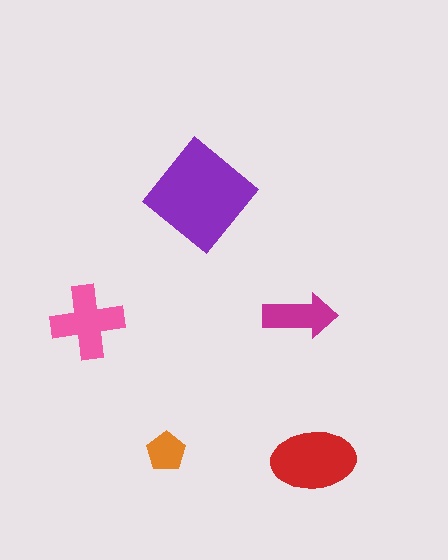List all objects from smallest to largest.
The orange pentagon, the magenta arrow, the pink cross, the red ellipse, the purple diamond.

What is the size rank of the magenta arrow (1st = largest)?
4th.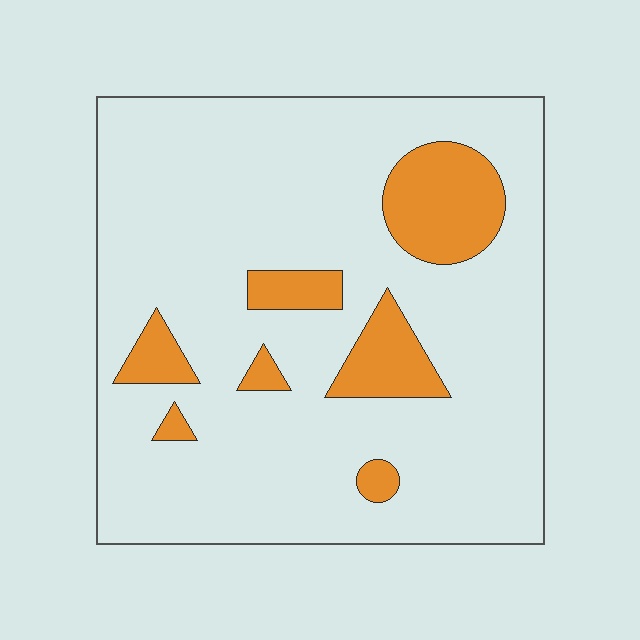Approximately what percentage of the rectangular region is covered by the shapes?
Approximately 15%.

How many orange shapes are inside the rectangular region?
7.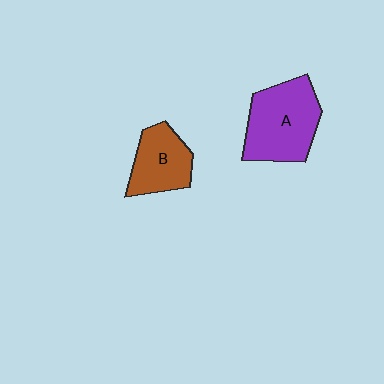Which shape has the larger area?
Shape A (purple).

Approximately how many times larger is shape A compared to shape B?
Approximately 1.5 times.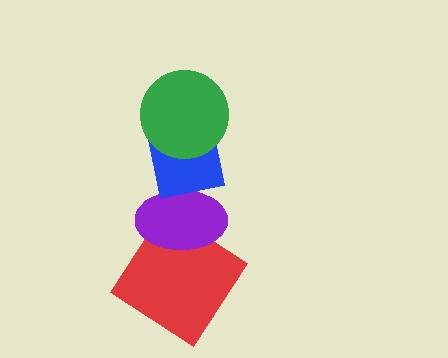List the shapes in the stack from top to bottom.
From top to bottom: the green circle, the blue square, the purple ellipse, the red diamond.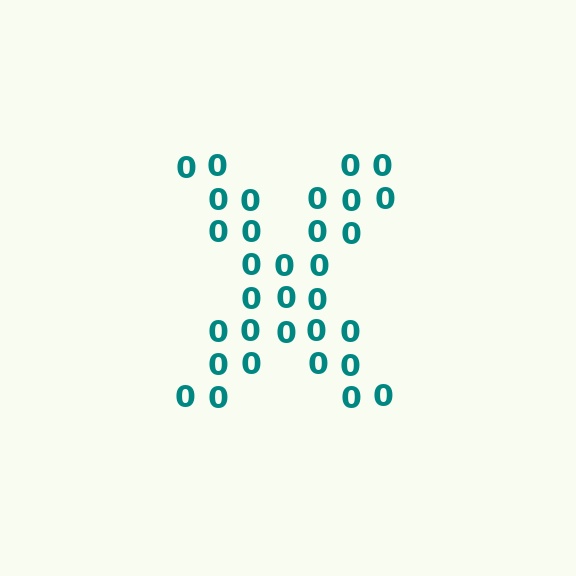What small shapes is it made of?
It is made of small digit 0's.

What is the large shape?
The large shape is the letter X.